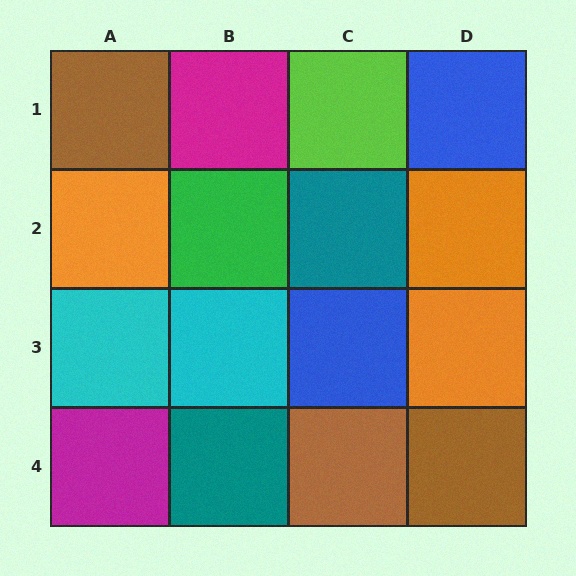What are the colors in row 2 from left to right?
Orange, green, teal, orange.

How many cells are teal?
2 cells are teal.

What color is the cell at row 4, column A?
Magenta.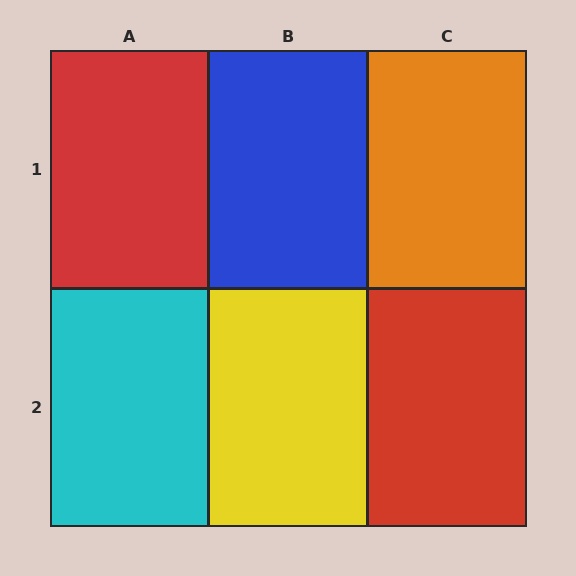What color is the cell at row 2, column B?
Yellow.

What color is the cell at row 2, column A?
Cyan.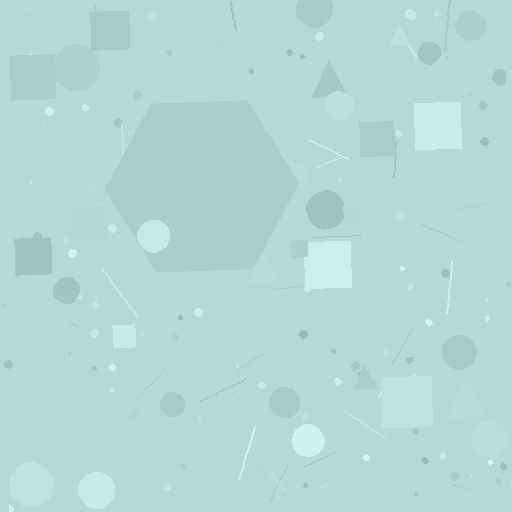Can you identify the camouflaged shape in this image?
The camouflaged shape is a hexagon.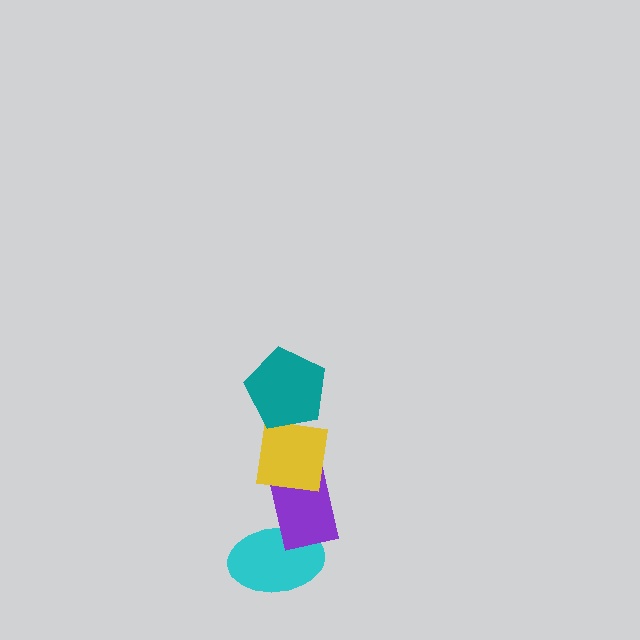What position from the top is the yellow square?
The yellow square is 2nd from the top.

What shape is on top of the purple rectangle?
The yellow square is on top of the purple rectangle.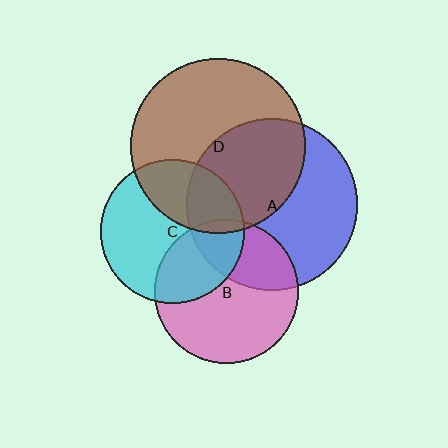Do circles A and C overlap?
Yes.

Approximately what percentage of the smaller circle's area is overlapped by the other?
Approximately 30%.